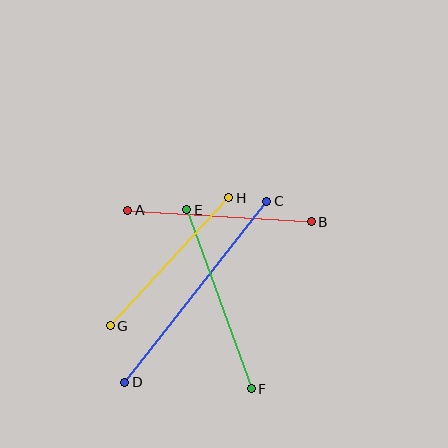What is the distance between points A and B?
The distance is approximately 184 pixels.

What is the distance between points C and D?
The distance is approximately 230 pixels.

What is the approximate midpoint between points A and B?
The midpoint is at approximately (220, 216) pixels.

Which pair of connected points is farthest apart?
Points C and D are farthest apart.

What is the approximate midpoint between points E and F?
The midpoint is at approximately (219, 299) pixels.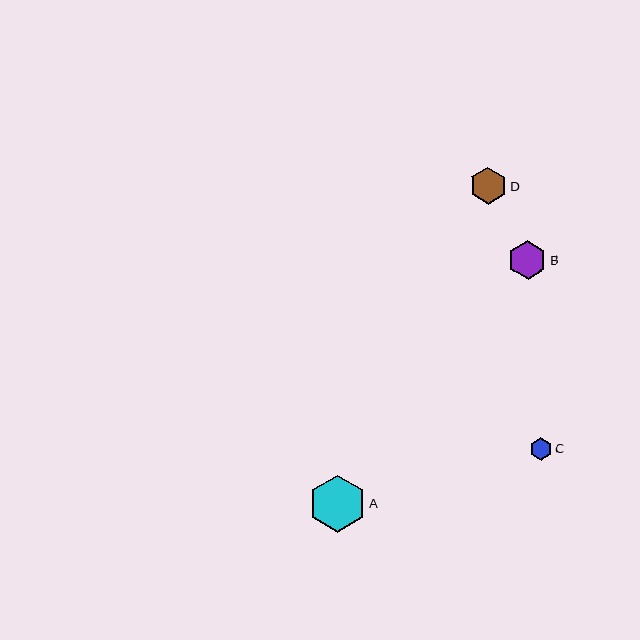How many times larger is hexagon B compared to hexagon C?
Hexagon B is approximately 1.7 times the size of hexagon C.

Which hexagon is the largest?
Hexagon A is the largest with a size of approximately 57 pixels.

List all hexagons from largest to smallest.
From largest to smallest: A, B, D, C.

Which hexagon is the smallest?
Hexagon C is the smallest with a size of approximately 22 pixels.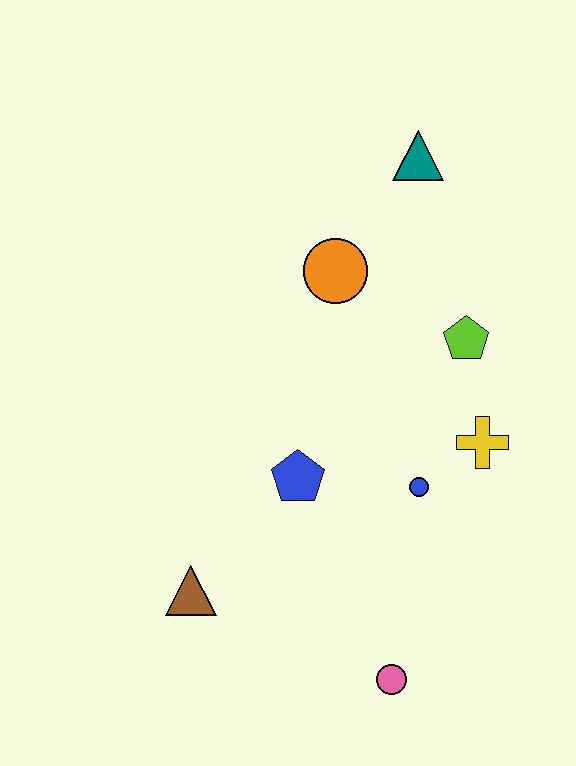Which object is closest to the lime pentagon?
The yellow cross is closest to the lime pentagon.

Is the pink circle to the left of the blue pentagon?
No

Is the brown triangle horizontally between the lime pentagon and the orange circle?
No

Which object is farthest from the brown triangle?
The teal triangle is farthest from the brown triangle.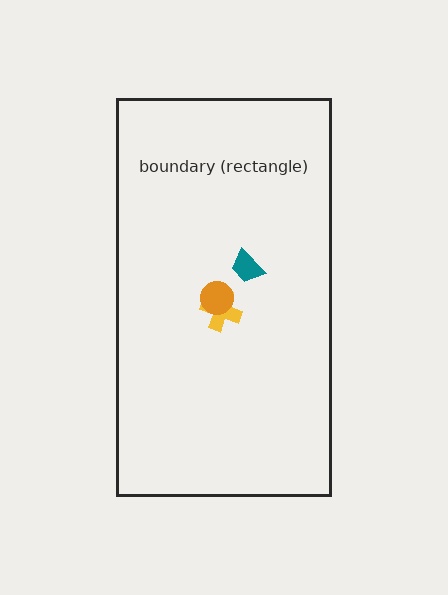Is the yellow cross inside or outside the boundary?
Inside.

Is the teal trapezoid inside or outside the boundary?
Inside.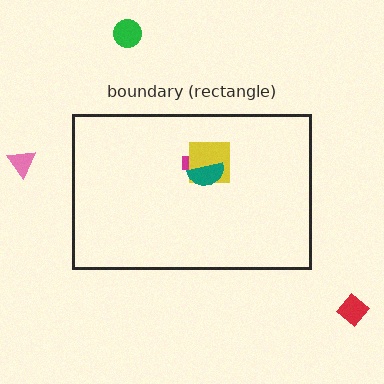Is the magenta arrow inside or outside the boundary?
Inside.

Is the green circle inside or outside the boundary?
Outside.